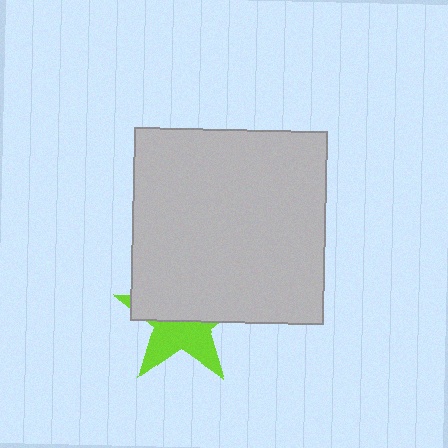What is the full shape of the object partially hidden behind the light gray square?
The partially hidden object is a lime star.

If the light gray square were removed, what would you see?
You would see the complete lime star.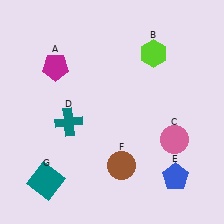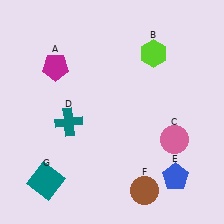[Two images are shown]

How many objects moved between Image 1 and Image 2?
1 object moved between the two images.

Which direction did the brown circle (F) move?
The brown circle (F) moved down.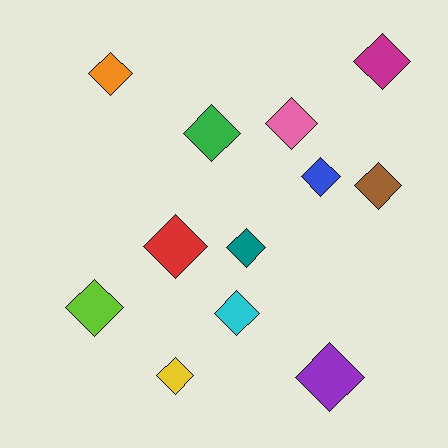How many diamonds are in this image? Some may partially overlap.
There are 12 diamonds.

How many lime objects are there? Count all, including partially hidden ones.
There is 1 lime object.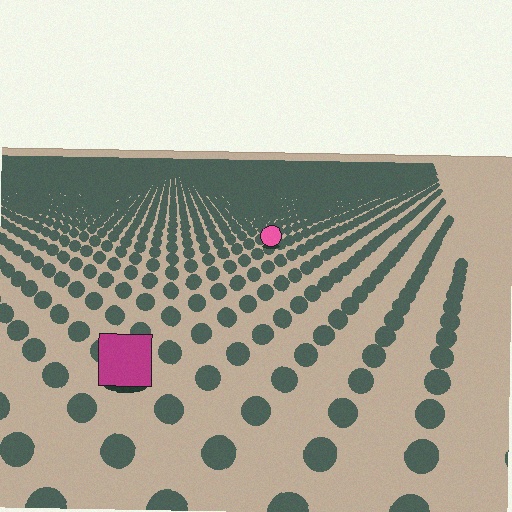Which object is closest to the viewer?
The magenta square is closest. The texture marks near it are larger and more spread out.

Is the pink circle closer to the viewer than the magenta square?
No. The magenta square is closer — you can tell from the texture gradient: the ground texture is coarser near it.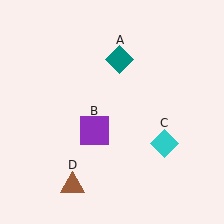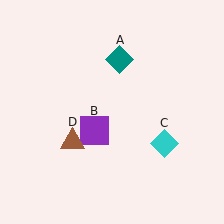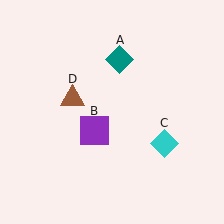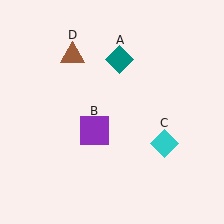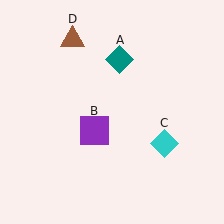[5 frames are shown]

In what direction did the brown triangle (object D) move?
The brown triangle (object D) moved up.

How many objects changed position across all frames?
1 object changed position: brown triangle (object D).